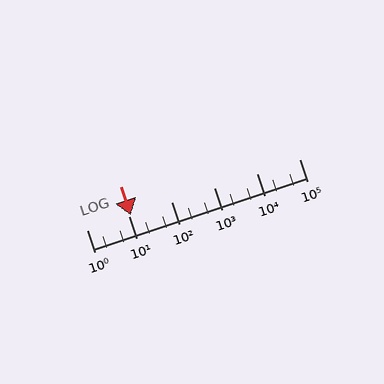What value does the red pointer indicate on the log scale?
The pointer indicates approximately 11.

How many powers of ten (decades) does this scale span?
The scale spans 5 decades, from 1 to 100000.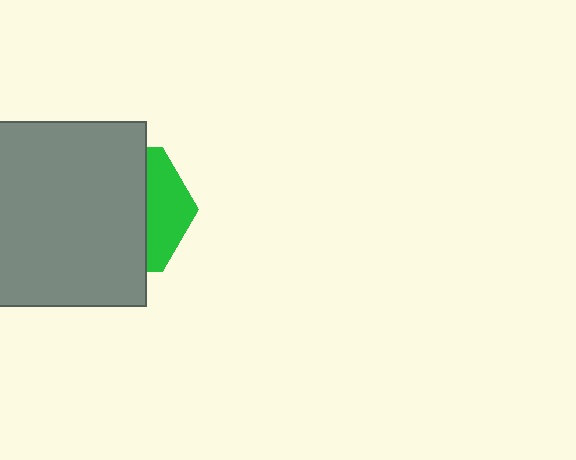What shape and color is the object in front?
The object in front is a gray square.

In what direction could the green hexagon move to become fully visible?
The green hexagon could move right. That would shift it out from behind the gray square entirely.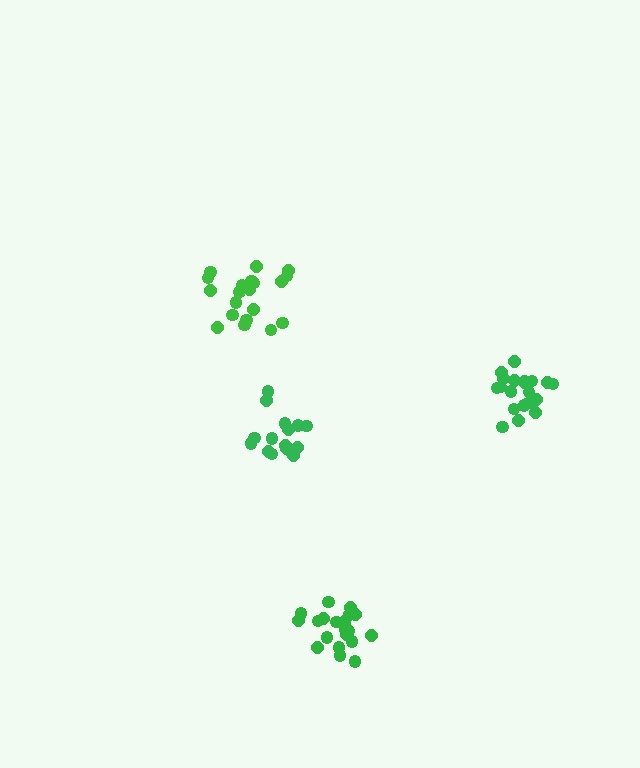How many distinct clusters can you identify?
There are 4 distinct clusters.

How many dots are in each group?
Group 1: 20 dots, Group 2: 21 dots, Group 3: 20 dots, Group 4: 16 dots (77 total).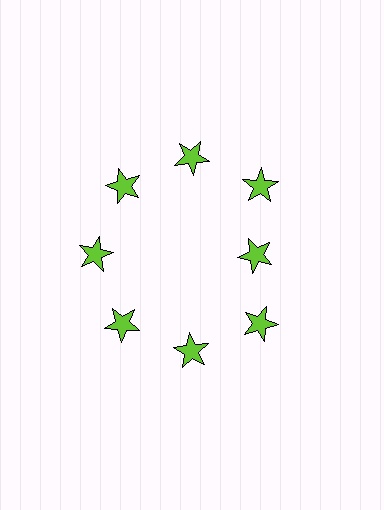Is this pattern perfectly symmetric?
No. The 8 lime stars are arranged in a ring, but one element near the 3 o'clock position is pulled inward toward the center, breaking the 8-fold rotational symmetry.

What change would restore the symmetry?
The symmetry would be restored by moving it outward, back onto the ring so that all 8 stars sit at equal angles and equal distance from the center.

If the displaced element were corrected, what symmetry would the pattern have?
It would have 8-fold rotational symmetry — the pattern would map onto itself every 45 degrees.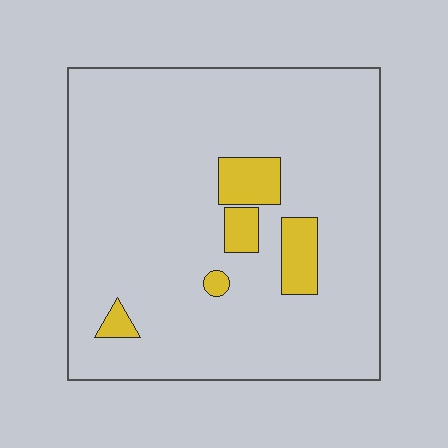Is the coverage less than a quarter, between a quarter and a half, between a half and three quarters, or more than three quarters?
Less than a quarter.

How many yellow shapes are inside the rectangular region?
5.